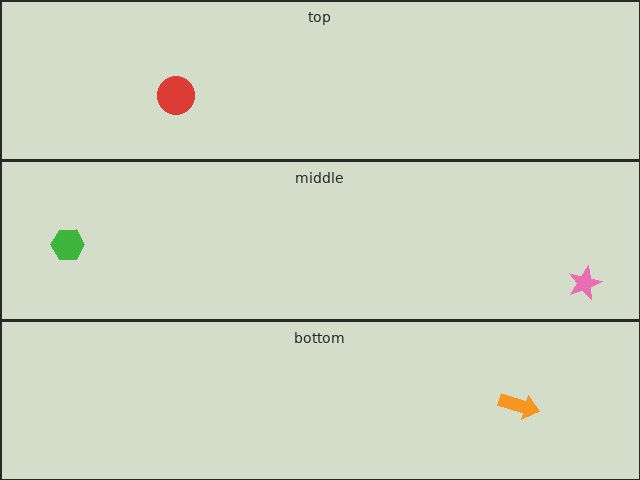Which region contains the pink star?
The middle region.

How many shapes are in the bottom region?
1.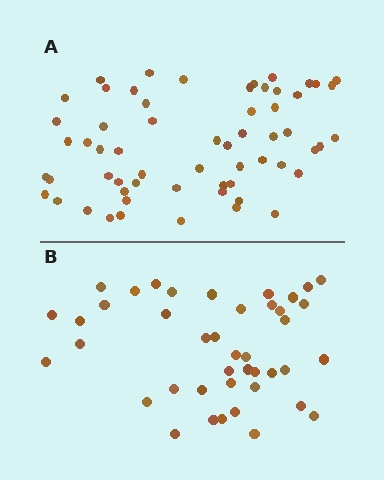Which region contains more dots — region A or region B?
Region A (the top region) has more dots.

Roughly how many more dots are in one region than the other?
Region A has approximately 20 more dots than region B.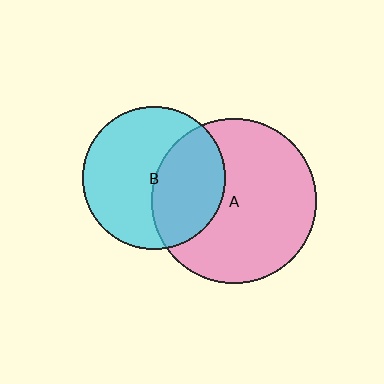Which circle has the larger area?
Circle A (pink).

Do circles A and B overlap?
Yes.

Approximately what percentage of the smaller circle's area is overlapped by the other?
Approximately 40%.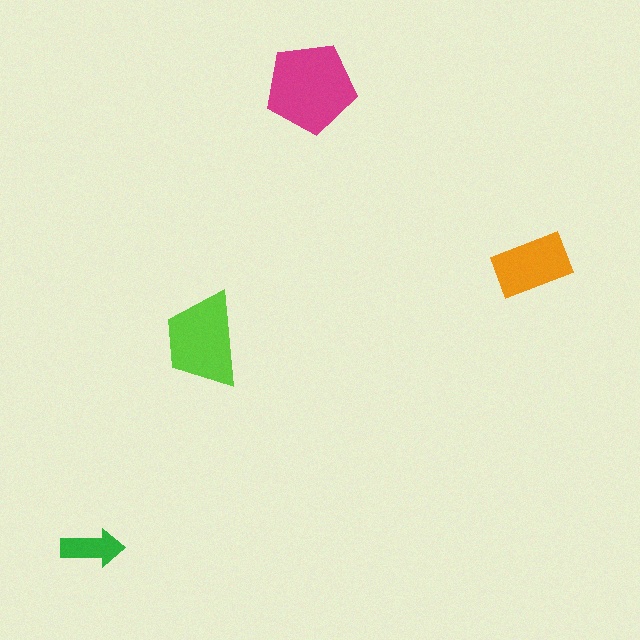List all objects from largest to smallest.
The magenta pentagon, the lime trapezoid, the orange rectangle, the green arrow.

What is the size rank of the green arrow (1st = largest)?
4th.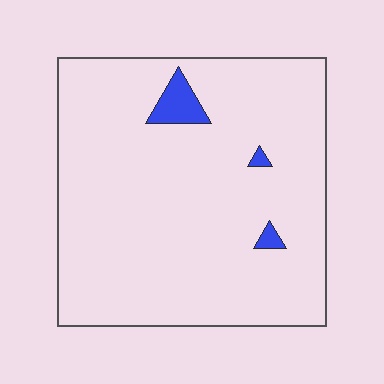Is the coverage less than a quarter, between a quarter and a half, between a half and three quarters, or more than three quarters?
Less than a quarter.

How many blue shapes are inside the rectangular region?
3.